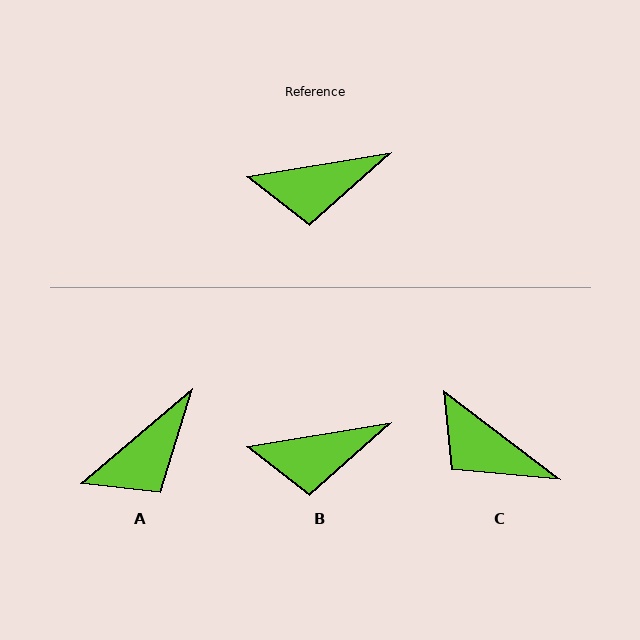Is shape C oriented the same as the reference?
No, it is off by about 47 degrees.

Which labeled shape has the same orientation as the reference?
B.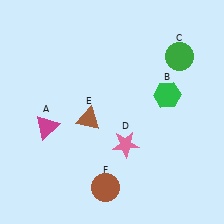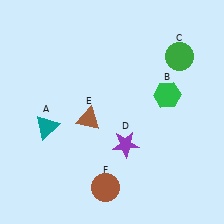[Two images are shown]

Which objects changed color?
A changed from magenta to teal. D changed from pink to purple.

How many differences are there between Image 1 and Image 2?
There are 2 differences between the two images.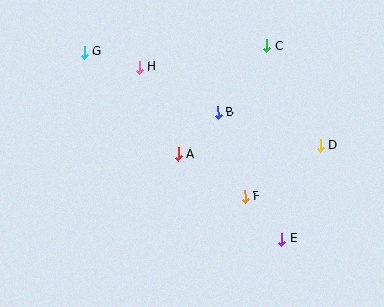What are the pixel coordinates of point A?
Point A is at (178, 154).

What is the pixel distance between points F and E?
The distance between F and E is 57 pixels.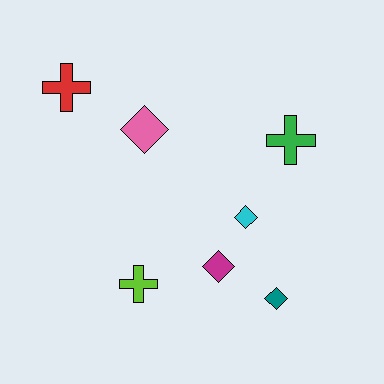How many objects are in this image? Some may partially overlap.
There are 7 objects.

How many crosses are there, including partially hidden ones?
There are 3 crosses.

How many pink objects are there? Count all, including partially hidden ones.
There is 1 pink object.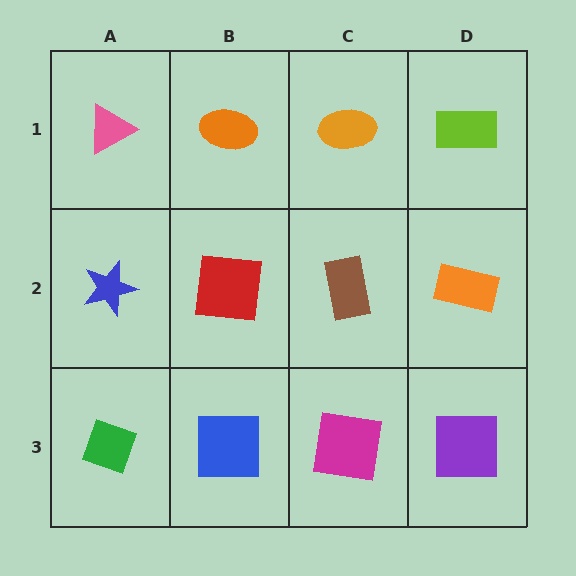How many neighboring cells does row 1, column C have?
3.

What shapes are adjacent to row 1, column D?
An orange rectangle (row 2, column D), an orange ellipse (row 1, column C).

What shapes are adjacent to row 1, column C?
A brown rectangle (row 2, column C), an orange ellipse (row 1, column B), a lime rectangle (row 1, column D).